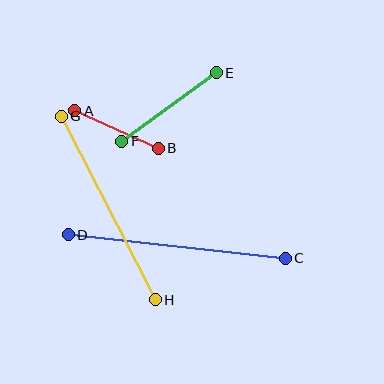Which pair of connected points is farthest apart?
Points C and D are farthest apart.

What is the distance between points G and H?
The distance is approximately 206 pixels.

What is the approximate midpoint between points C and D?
The midpoint is at approximately (177, 247) pixels.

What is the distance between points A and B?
The distance is approximately 91 pixels.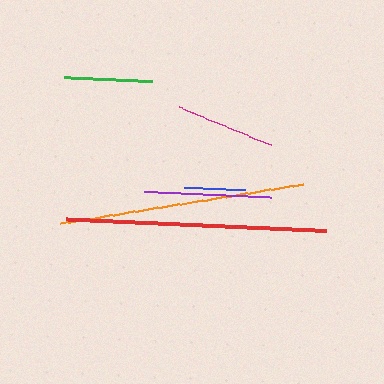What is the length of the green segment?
The green segment is approximately 88 pixels long.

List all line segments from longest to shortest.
From longest to shortest: red, orange, purple, magenta, green, blue.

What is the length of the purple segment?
The purple segment is approximately 127 pixels long.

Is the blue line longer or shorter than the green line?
The green line is longer than the blue line.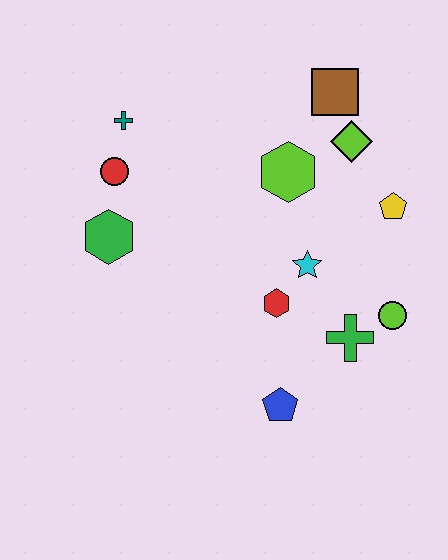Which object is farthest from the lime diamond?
The blue pentagon is farthest from the lime diamond.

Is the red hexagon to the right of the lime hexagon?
No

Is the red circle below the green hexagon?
No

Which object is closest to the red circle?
The teal cross is closest to the red circle.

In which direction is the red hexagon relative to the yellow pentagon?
The red hexagon is to the left of the yellow pentagon.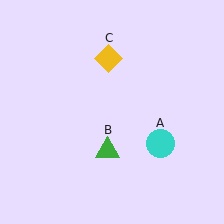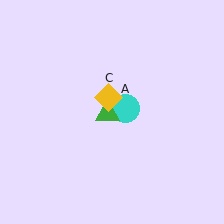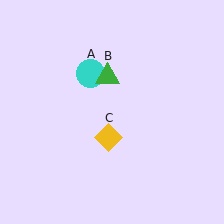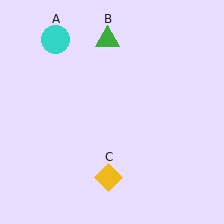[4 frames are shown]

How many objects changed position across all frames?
3 objects changed position: cyan circle (object A), green triangle (object B), yellow diamond (object C).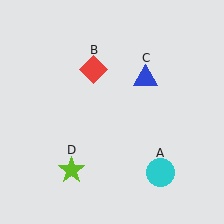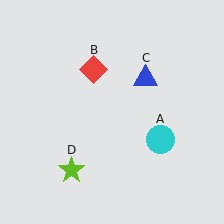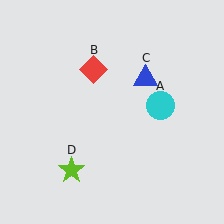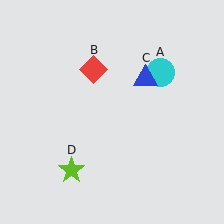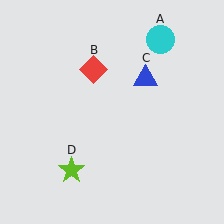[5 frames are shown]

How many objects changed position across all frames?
1 object changed position: cyan circle (object A).